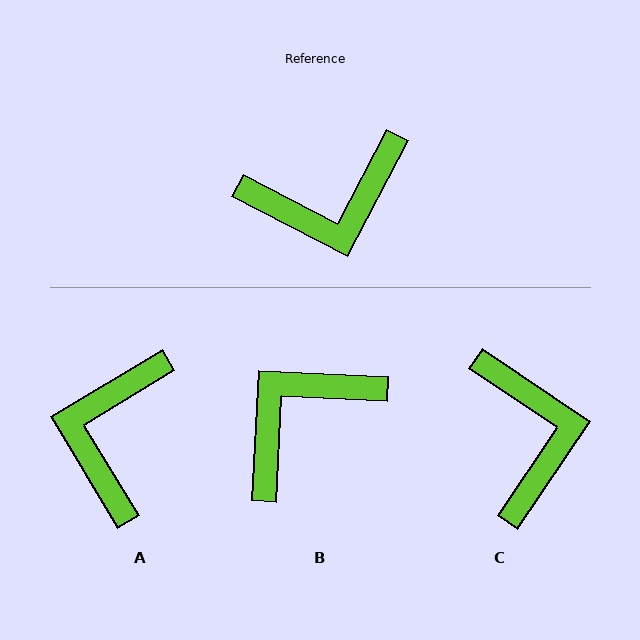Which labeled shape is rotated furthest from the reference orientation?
B, about 155 degrees away.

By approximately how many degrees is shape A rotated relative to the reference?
Approximately 121 degrees clockwise.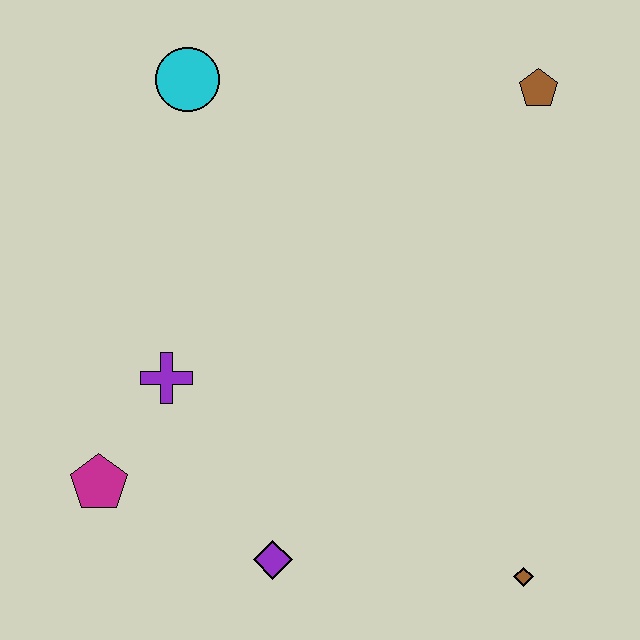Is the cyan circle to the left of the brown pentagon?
Yes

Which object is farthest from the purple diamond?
The brown pentagon is farthest from the purple diamond.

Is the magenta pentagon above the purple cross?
No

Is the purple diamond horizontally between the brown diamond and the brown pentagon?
No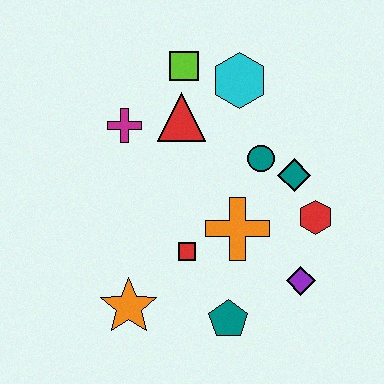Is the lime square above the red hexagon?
Yes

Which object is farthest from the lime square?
The teal pentagon is farthest from the lime square.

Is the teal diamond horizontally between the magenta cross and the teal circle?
No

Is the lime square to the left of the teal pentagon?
Yes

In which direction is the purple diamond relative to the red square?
The purple diamond is to the right of the red square.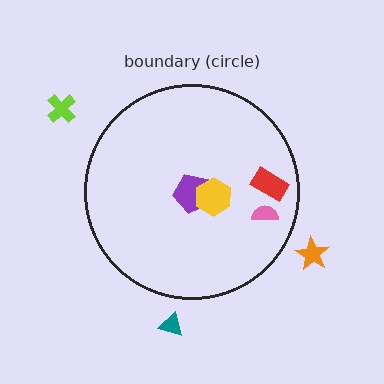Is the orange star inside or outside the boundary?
Outside.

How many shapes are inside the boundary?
4 inside, 3 outside.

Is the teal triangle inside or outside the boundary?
Outside.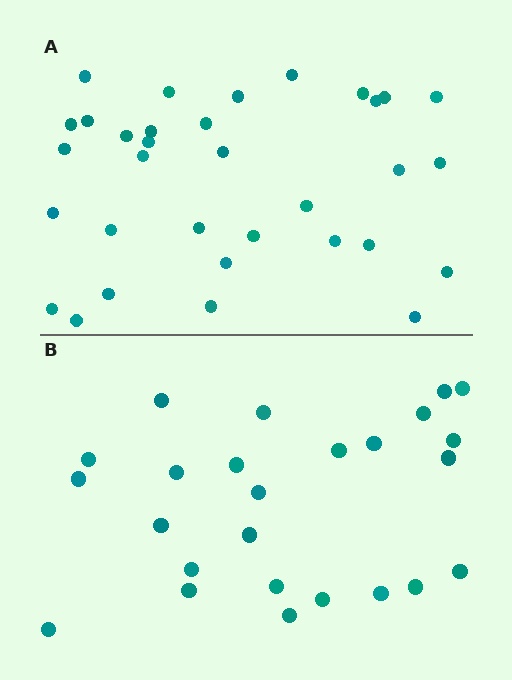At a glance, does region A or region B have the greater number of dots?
Region A (the top region) has more dots.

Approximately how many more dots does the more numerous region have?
Region A has roughly 8 or so more dots than region B.